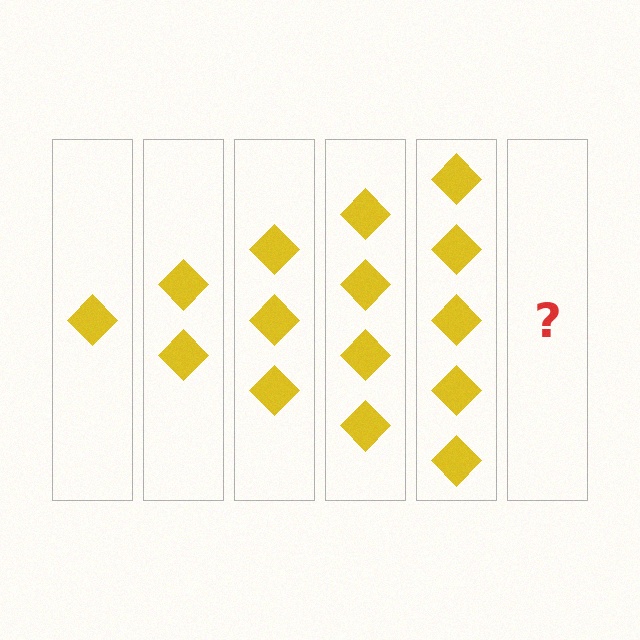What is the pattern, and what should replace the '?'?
The pattern is that each step adds one more diamond. The '?' should be 6 diamonds.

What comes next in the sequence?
The next element should be 6 diamonds.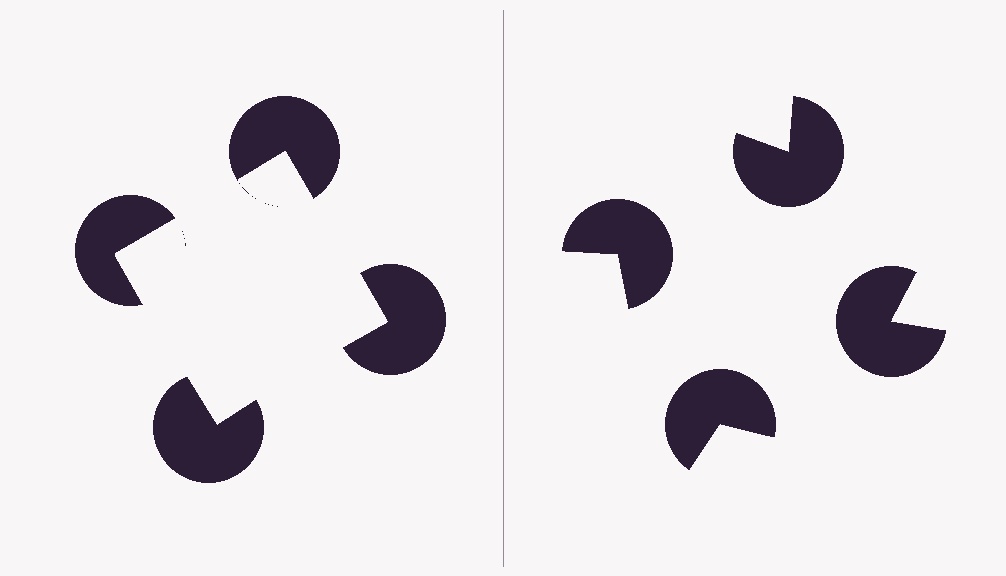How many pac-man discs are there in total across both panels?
8 — 4 on each side.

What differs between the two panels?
The pac-man discs are positioned identically on both sides; only the wedge orientations differ. On the left they align to a square; on the right they are misaligned.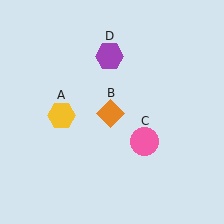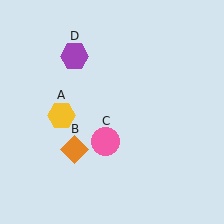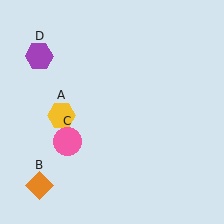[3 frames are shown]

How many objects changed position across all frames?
3 objects changed position: orange diamond (object B), pink circle (object C), purple hexagon (object D).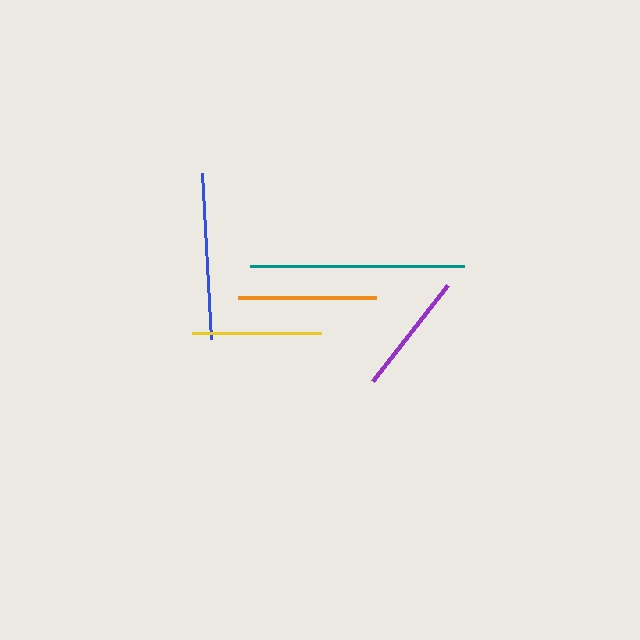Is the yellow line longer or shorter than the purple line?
The yellow line is longer than the purple line.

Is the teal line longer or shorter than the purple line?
The teal line is longer than the purple line.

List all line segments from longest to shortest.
From longest to shortest: teal, blue, orange, yellow, purple.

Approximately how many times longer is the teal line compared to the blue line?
The teal line is approximately 1.3 times the length of the blue line.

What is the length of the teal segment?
The teal segment is approximately 214 pixels long.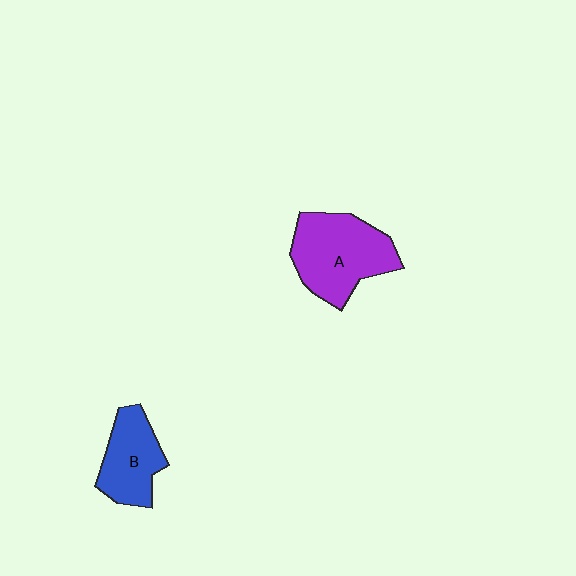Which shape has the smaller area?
Shape B (blue).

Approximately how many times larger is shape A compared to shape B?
Approximately 1.5 times.